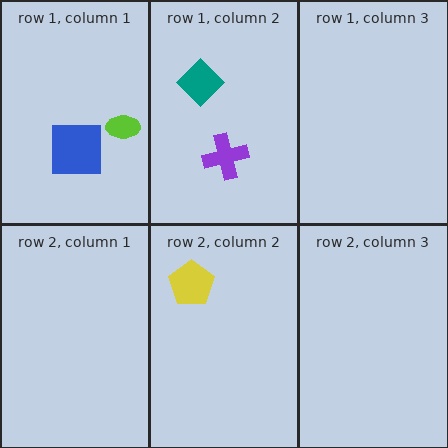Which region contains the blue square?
The row 1, column 1 region.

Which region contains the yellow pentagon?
The row 2, column 2 region.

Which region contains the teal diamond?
The row 1, column 2 region.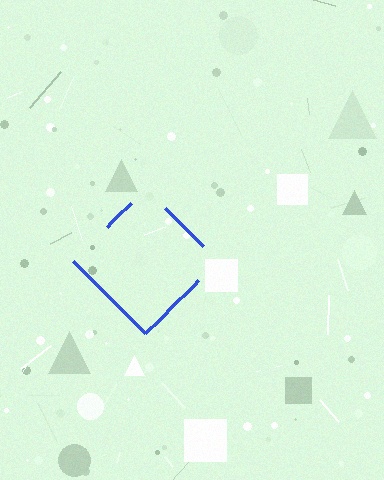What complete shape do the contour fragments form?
The contour fragments form a diamond.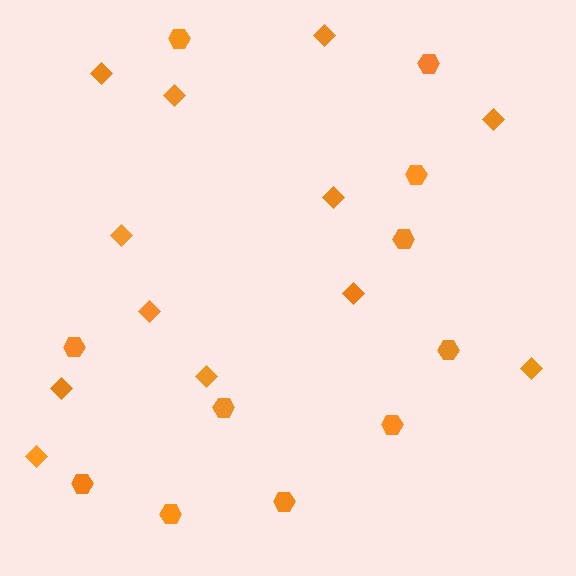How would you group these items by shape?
There are 2 groups: one group of hexagons (11) and one group of diamonds (12).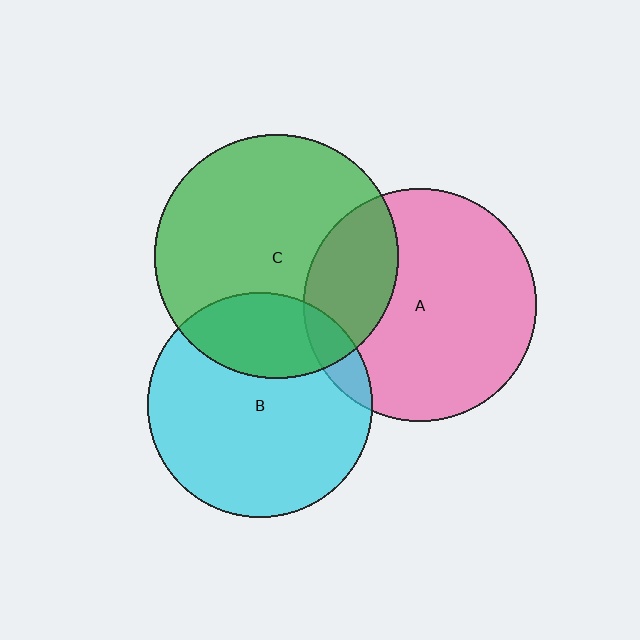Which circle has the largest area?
Circle C (green).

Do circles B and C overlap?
Yes.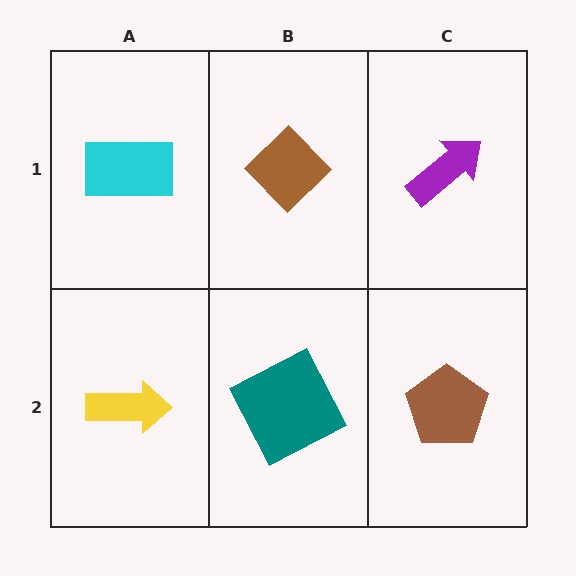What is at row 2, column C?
A brown pentagon.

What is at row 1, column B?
A brown diamond.